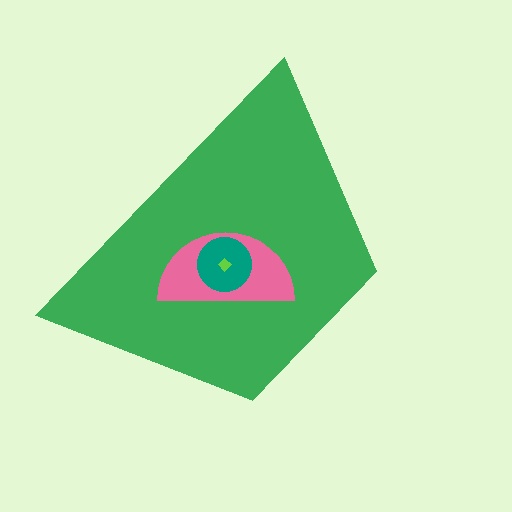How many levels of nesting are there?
4.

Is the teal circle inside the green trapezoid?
Yes.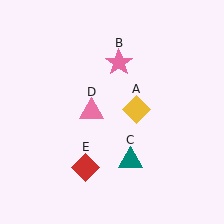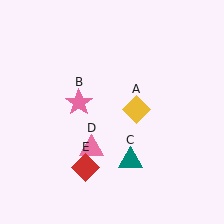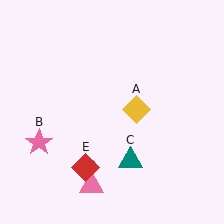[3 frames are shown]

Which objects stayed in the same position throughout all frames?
Yellow diamond (object A) and teal triangle (object C) and red diamond (object E) remained stationary.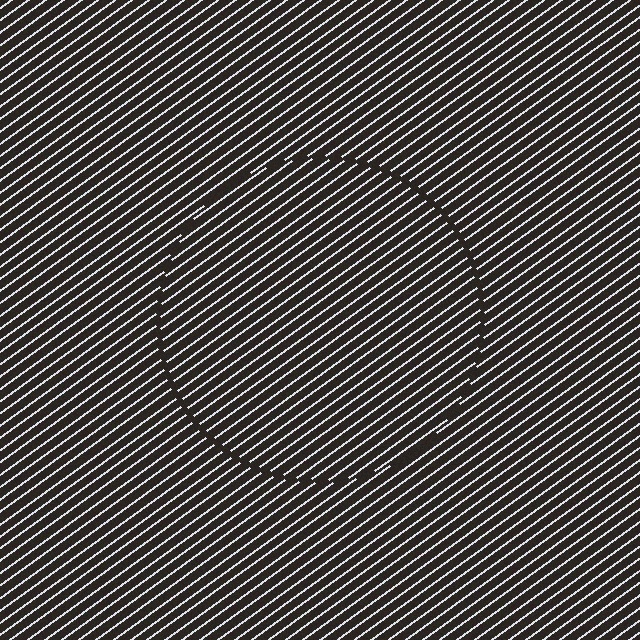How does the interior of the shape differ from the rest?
The interior of the shape contains the same grating, shifted by half a period — the contour is defined by the phase discontinuity where line-ends from the inner and outer gratings abut.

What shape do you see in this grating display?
An illusory circle. The interior of the shape contains the same grating, shifted by half a period — the contour is defined by the phase discontinuity where line-ends from the inner and outer gratings abut.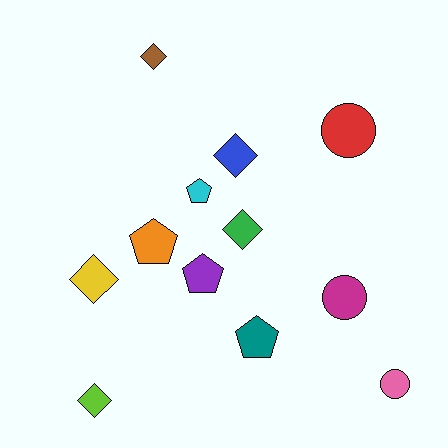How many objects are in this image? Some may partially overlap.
There are 12 objects.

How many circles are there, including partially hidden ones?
There are 3 circles.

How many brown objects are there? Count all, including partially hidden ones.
There is 1 brown object.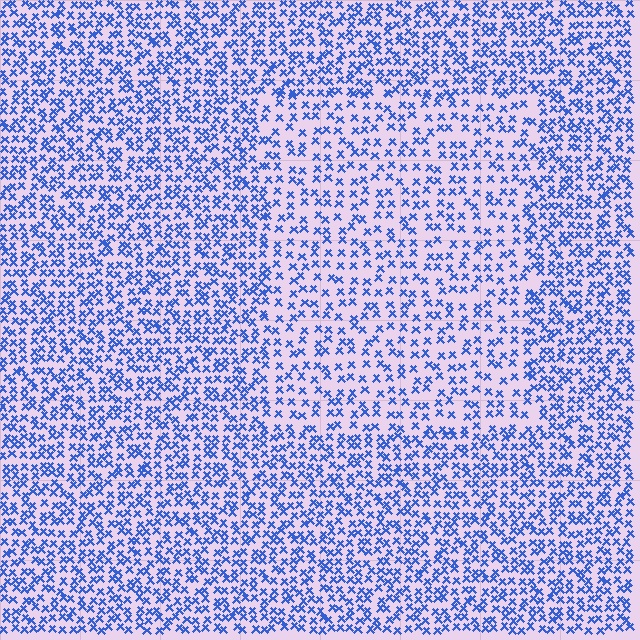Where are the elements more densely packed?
The elements are more densely packed outside the rectangle boundary.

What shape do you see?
I see a rectangle.